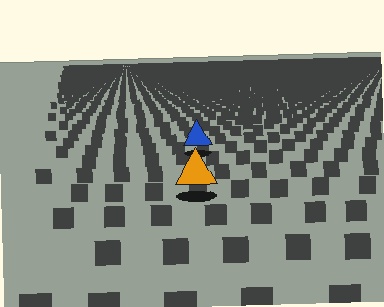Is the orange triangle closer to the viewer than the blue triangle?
Yes. The orange triangle is closer — you can tell from the texture gradient: the ground texture is coarser near it.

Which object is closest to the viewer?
The orange triangle is closest. The texture marks near it are larger and more spread out.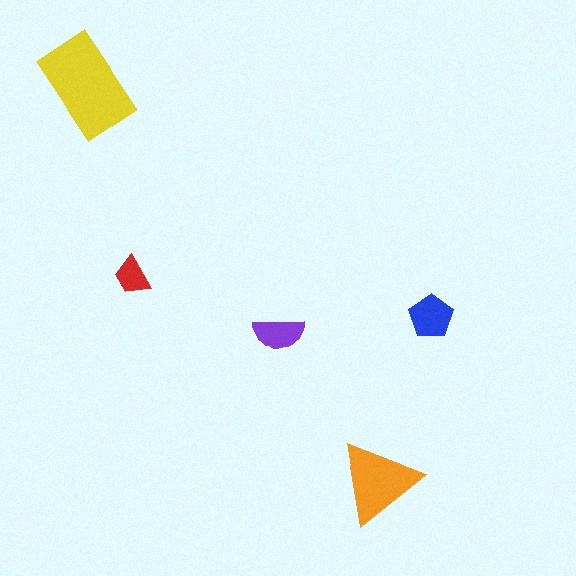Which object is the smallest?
The red trapezoid.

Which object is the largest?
The yellow rectangle.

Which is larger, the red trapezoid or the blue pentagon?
The blue pentagon.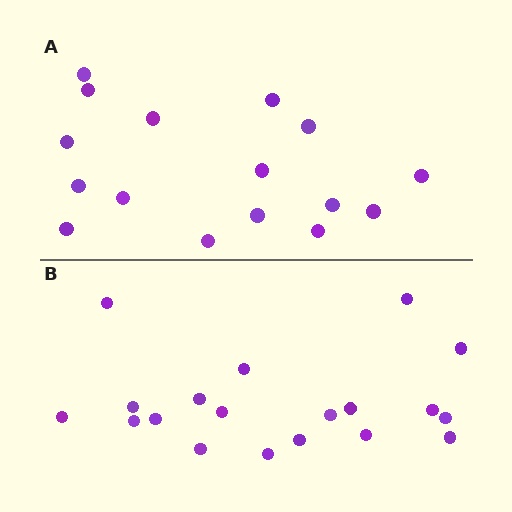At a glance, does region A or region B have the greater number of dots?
Region B (the bottom region) has more dots.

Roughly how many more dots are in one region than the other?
Region B has just a few more — roughly 2 or 3 more dots than region A.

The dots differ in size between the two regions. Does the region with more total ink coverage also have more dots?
No. Region A has more total ink coverage because its dots are larger, but region B actually contains more individual dots. Total area can be misleading — the number of items is what matters here.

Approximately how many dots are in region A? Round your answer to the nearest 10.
About 20 dots. (The exact count is 16, which rounds to 20.)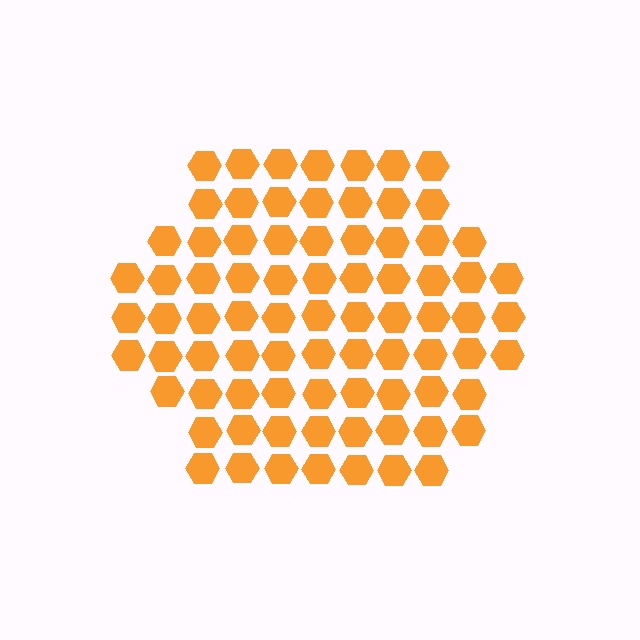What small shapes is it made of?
It is made of small hexagons.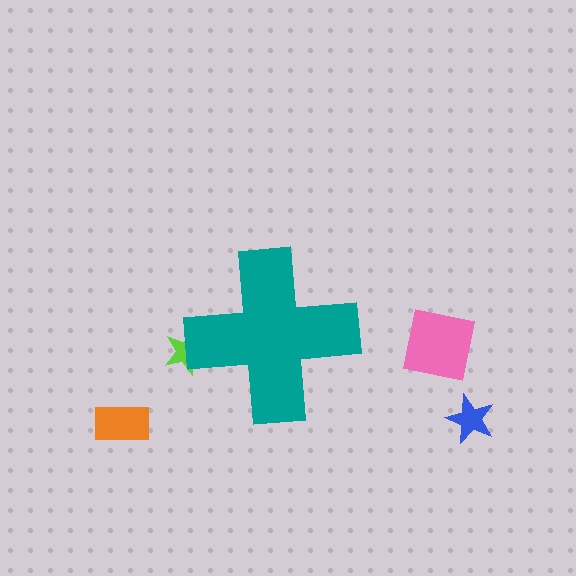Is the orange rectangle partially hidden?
No, the orange rectangle is fully visible.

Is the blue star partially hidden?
No, the blue star is fully visible.